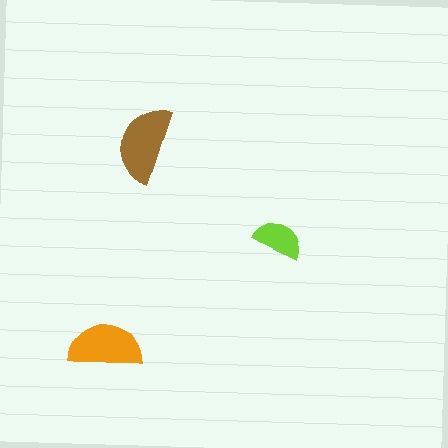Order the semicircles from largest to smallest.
the brown one, the orange one, the lime one.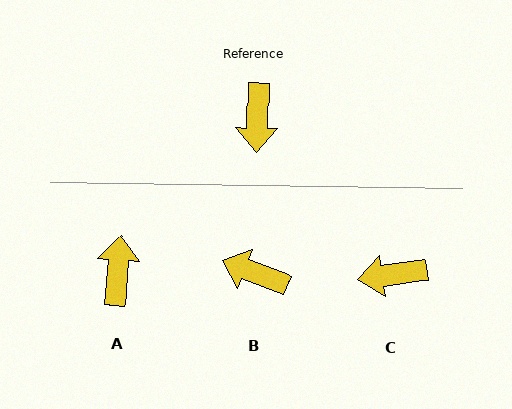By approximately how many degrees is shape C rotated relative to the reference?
Approximately 80 degrees clockwise.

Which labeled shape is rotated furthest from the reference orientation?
A, about 177 degrees away.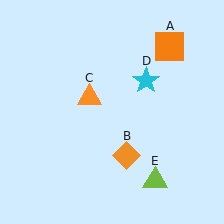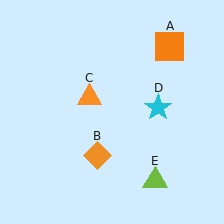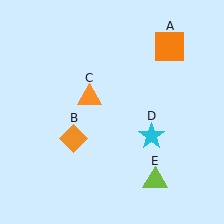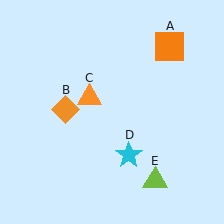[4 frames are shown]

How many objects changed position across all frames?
2 objects changed position: orange diamond (object B), cyan star (object D).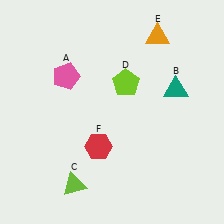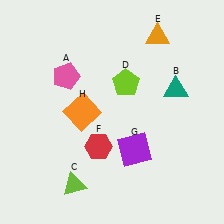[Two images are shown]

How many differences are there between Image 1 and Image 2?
There are 2 differences between the two images.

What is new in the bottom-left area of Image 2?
An orange square (H) was added in the bottom-left area of Image 2.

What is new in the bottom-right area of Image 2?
A purple square (G) was added in the bottom-right area of Image 2.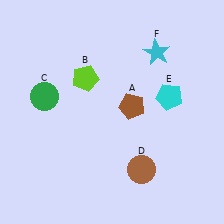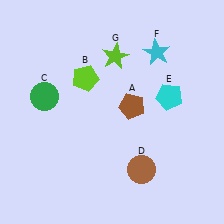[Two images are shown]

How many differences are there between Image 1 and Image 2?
There is 1 difference between the two images.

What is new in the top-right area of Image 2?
A lime star (G) was added in the top-right area of Image 2.